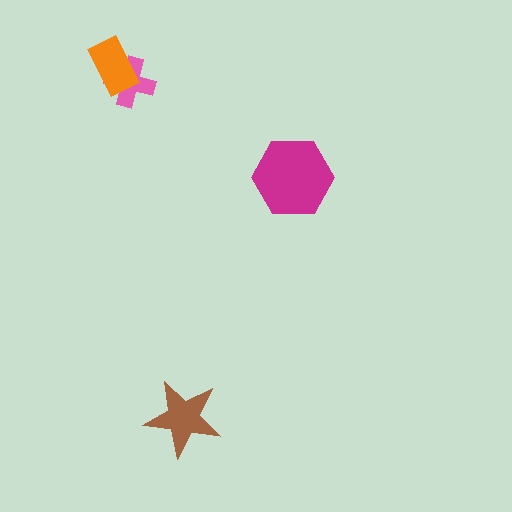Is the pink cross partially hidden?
Yes, it is partially covered by another shape.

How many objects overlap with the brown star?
0 objects overlap with the brown star.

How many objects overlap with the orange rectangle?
1 object overlaps with the orange rectangle.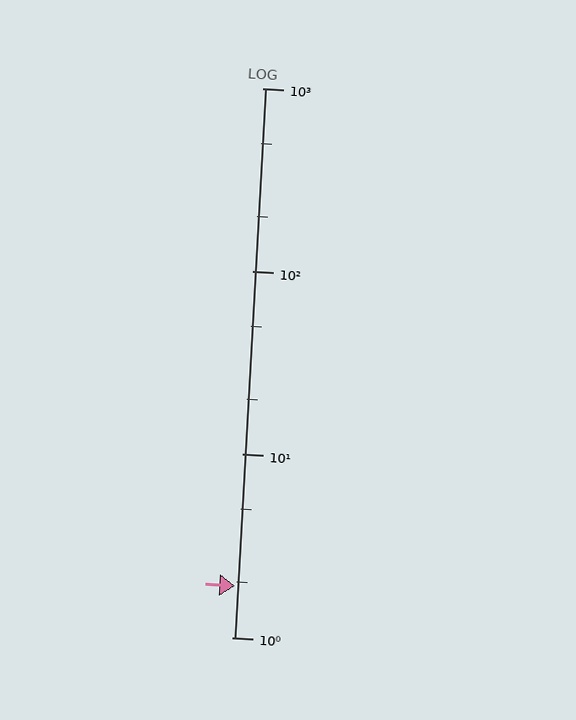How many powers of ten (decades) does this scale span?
The scale spans 3 decades, from 1 to 1000.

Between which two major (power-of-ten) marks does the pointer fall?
The pointer is between 1 and 10.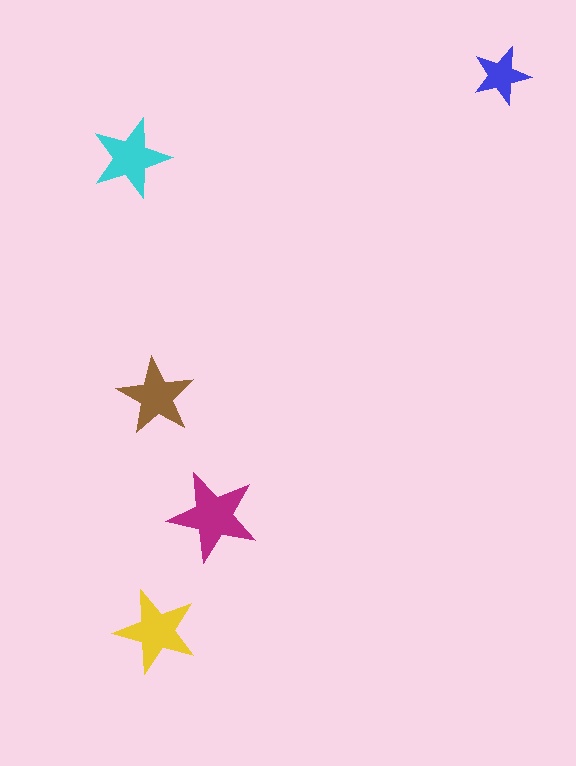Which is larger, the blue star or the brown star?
The brown one.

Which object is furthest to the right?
The blue star is rightmost.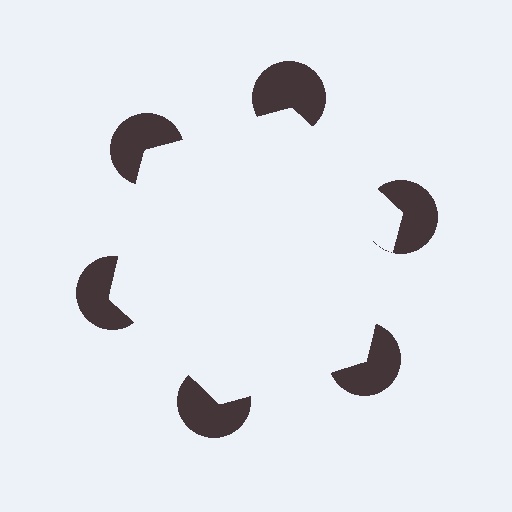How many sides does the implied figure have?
6 sides.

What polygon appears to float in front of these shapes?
An illusory hexagon — its edges are inferred from the aligned wedge cuts in the pac-man discs, not physically drawn.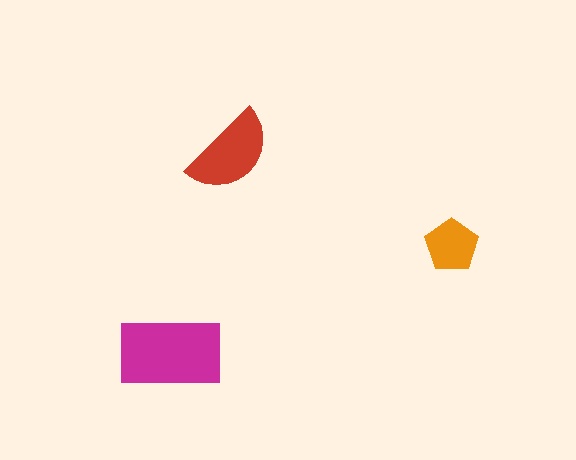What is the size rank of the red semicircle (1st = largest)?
2nd.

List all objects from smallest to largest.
The orange pentagon, the red semicircle, the magenta rectangle.